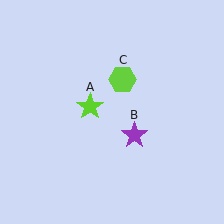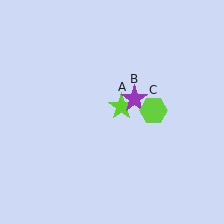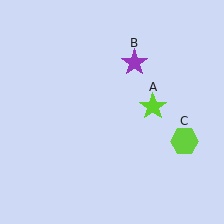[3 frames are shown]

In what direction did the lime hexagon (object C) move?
The lime hexagon (object C) moved down and to the right.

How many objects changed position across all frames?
3 objects changed position: lime star (object A), purple star (object B), lime hexagon (object C).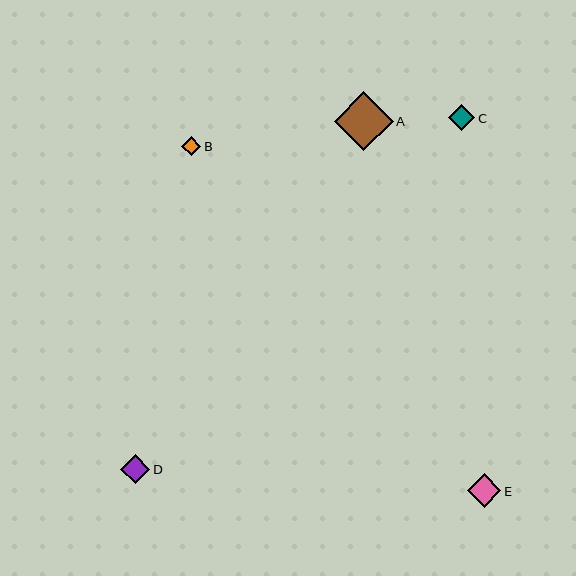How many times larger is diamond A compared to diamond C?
Diamond A is approximately 2.3 times the size of diamond C.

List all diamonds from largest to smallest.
From largest to smallest: A, E, D, C, B.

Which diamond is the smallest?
Diamond B is the smallest with a size of approximately 19 pixels.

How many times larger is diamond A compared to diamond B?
Diamond A is approximately 3.1 times the size of diamond B.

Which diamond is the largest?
Diamond A is the largest with a size of approximately 59 pixels.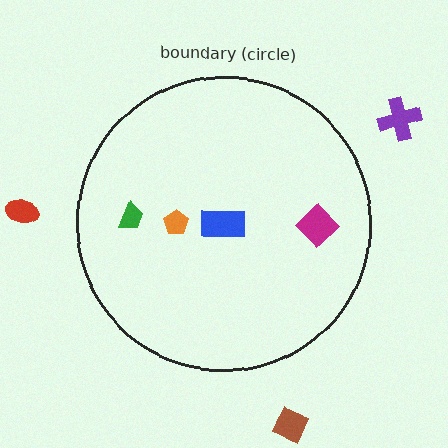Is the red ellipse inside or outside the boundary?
Outside.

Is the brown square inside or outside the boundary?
Outside.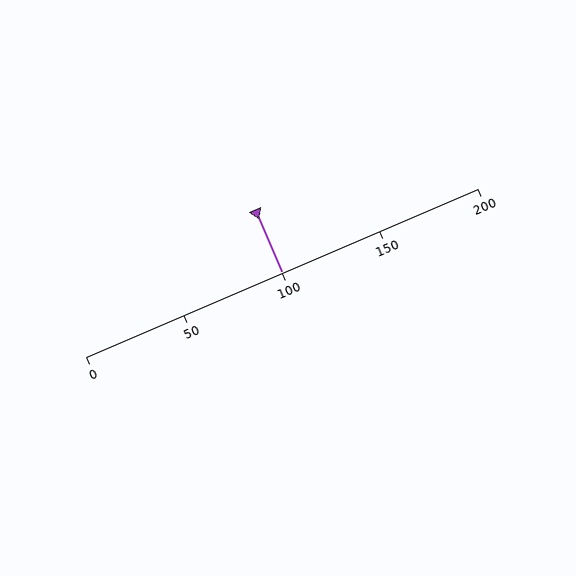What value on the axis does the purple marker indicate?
The marker indicates approximately 100.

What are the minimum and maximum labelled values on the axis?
The axis runs from 0 to 200.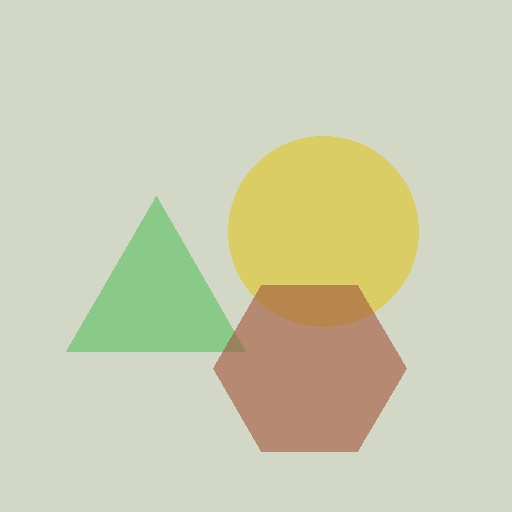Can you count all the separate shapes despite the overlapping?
Yes, there are 3 separate shapes.